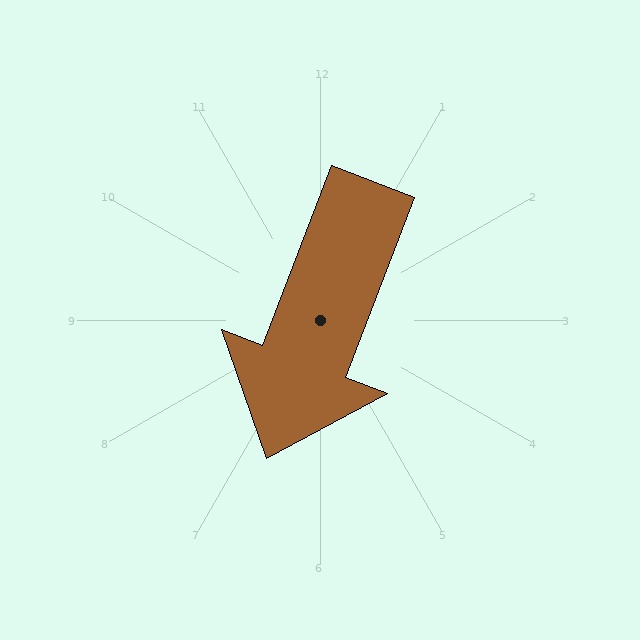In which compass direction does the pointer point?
South.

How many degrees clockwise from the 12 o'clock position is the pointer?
Approximately 201 degrees.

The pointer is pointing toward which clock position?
Roughly 7 o'clock.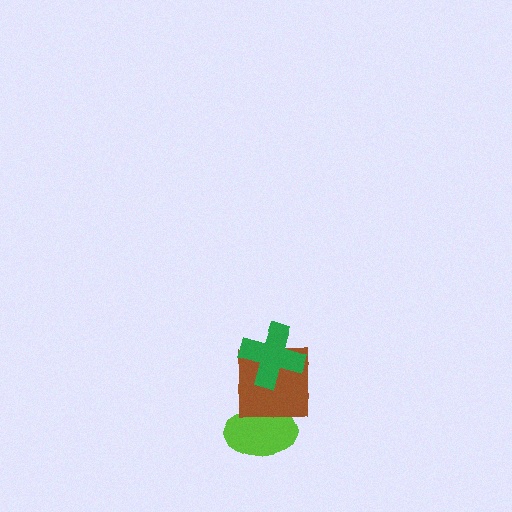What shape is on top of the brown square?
The green cross is on top of the brown square.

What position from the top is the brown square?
The brown square is 2nd from the top.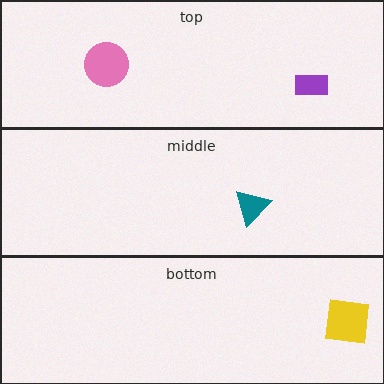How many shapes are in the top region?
2.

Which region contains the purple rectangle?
The top region.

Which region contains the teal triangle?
The middle region.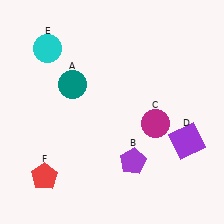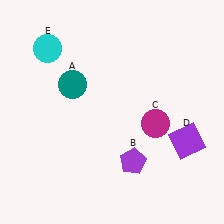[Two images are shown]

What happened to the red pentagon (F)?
The red pentagon (F) was removed in Image 2. It was in the bottom-left area of Image 1.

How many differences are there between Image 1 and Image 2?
There is 1 difference between the two images.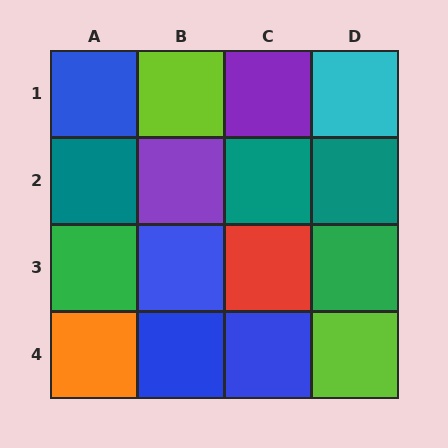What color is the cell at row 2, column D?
Teal.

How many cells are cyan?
1 cell is cyan.